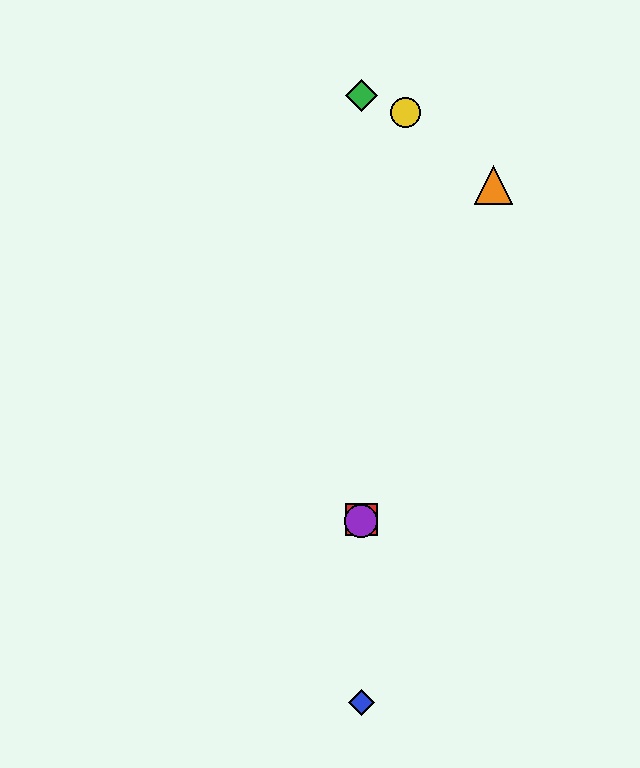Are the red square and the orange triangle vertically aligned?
No, the red square is at x≈361 and the orange triangle is at x≈493.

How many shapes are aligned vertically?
4 shapes (the red square, the blue diamond, the green diamond, the purple circle) are aligned vertically.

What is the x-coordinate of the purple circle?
The purple circle is at x≈361.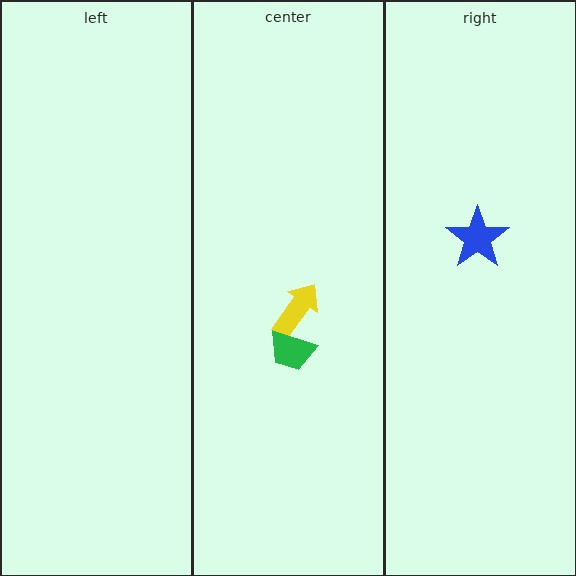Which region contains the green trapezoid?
The center region.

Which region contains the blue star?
The right region.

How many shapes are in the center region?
2.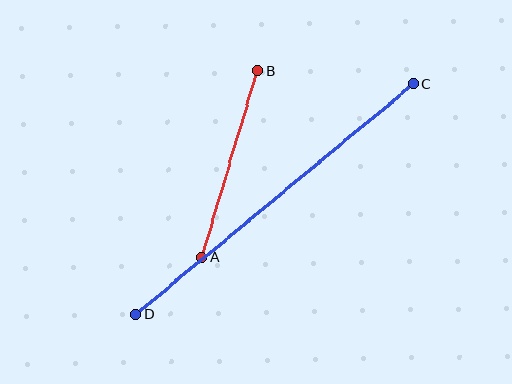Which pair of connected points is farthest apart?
Points C and D are farthest apart.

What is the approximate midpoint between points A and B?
The midpoint is at approximately (230, 164) pixels.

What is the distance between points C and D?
The distance is approximately 361 pixels.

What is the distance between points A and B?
The distance is approximately 195 pixels.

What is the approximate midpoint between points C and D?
The midpoint is at approximately (275, 199) pixels.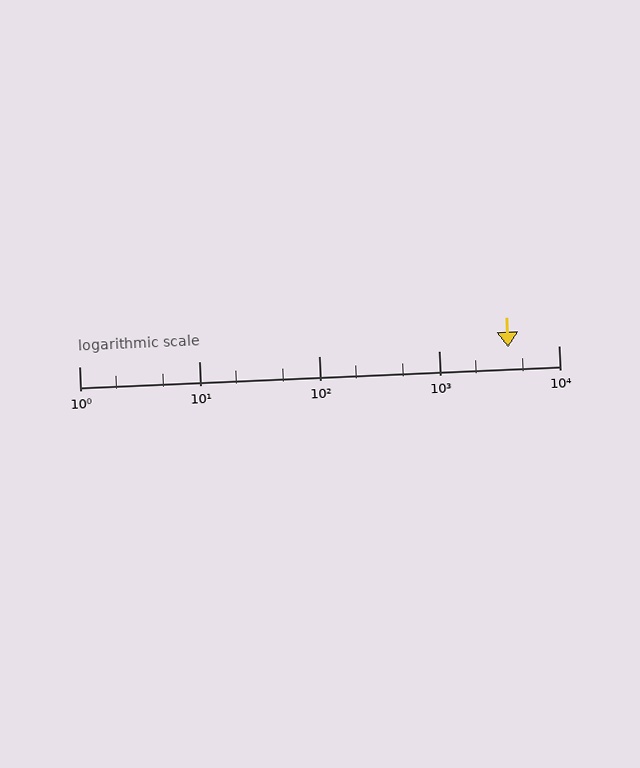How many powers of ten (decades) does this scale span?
The scale spans 4 decades, from 1 to 10000.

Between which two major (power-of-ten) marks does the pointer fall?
The pointer is between 1000 and 10000.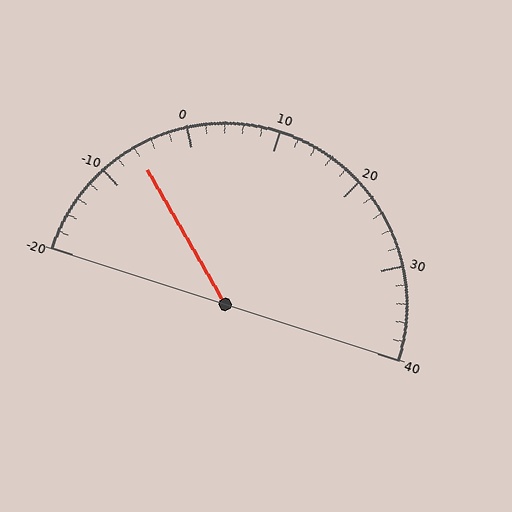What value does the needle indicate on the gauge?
The needle indicates approximately -6.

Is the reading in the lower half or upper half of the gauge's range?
The reading is in the lower half of the range (-20 to 40).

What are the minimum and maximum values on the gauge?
The gauge ranges from -20 to 40.